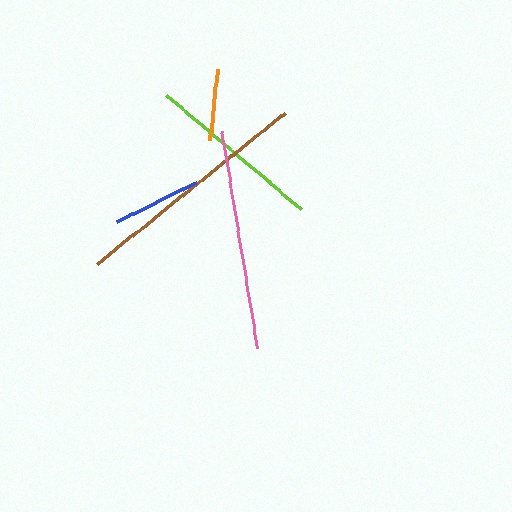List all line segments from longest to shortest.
From longest to shortest: brown, pink, lime, blue, orange.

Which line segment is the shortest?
The orange line is the shortest at approximately 71 pixels.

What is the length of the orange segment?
The orange segment is approximately 71 pixels long.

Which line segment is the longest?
The brown line is the longest at approximately 241 pixels.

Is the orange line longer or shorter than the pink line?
The pink line is longer than the orange line.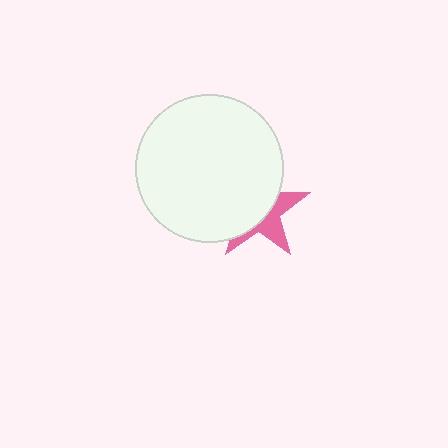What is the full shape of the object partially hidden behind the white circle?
The partially hidden object is a pink star.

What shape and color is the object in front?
The object in front is a white circle.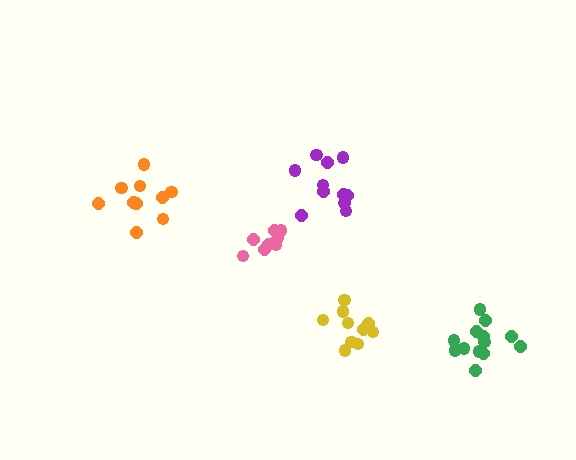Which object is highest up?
The purple cluster is topmost.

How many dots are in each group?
Group 1: 11 dots, Group 2: 10 dots, Group 3: 10 dots, Group 4: 10 dots, Group 5: 13 dots (54 total).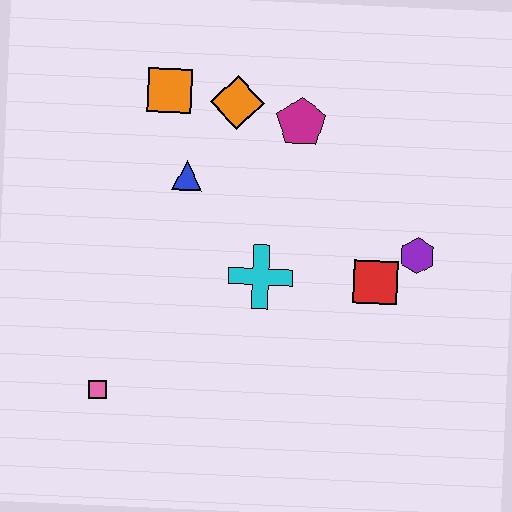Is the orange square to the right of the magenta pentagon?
No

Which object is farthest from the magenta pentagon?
The pink square is farthest from the magenta pentagon.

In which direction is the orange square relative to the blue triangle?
The orange square is above the blue triangle.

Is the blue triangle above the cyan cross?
Yes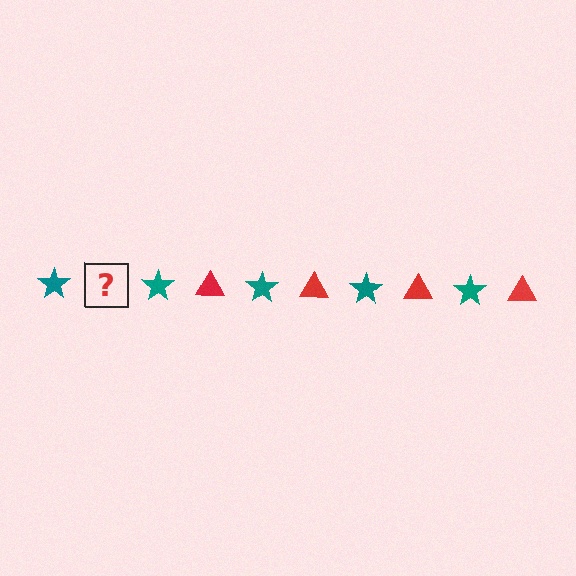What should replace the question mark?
The question mark should be replaced with a red triangle.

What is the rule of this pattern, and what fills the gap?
The rule is that the pattern alternates between teal star and red triangle. The gap should be filled with a red triangle.